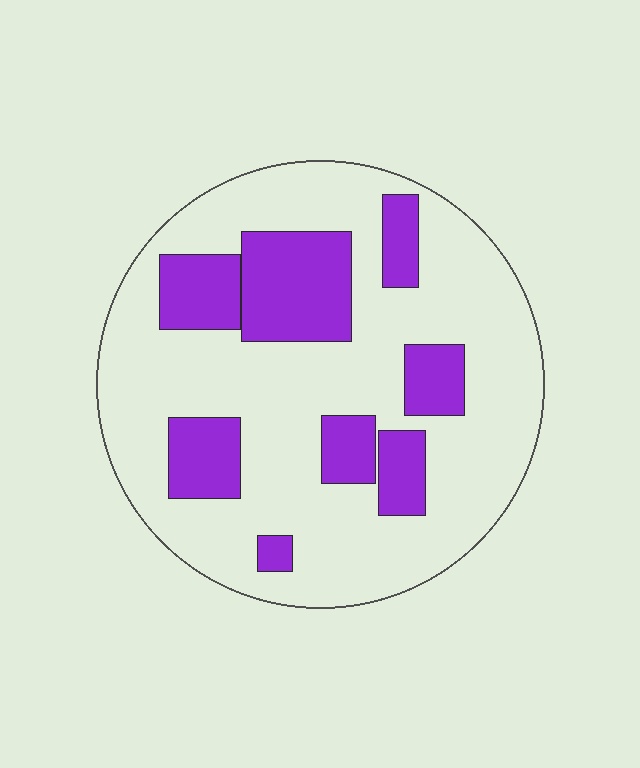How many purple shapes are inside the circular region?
8.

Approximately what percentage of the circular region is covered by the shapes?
Approximately 25%.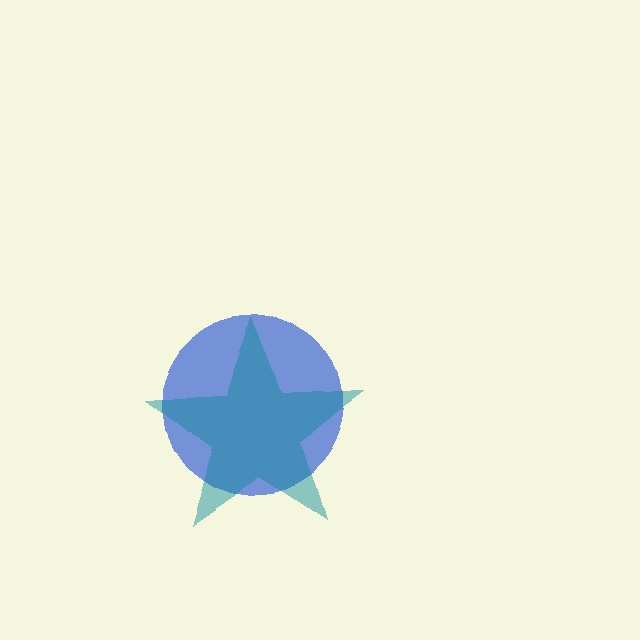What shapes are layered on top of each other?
The layered shapes are: a blue circle, a teal star.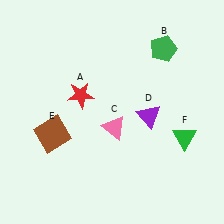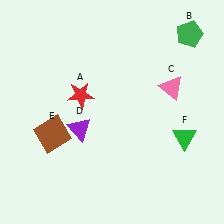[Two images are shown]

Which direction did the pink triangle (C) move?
The pink triangle (C) moved right.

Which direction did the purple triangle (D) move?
The purple triangle (D) moved left.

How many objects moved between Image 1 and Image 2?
3 objects moved between the two images.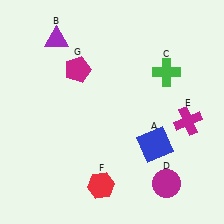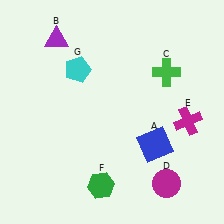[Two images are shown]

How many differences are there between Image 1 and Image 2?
There are 2 differences between the two images.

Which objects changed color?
F changed from red to green. G changed from magenta to cyan.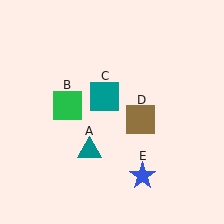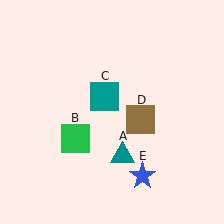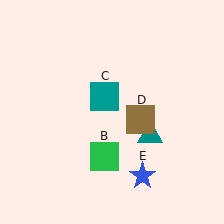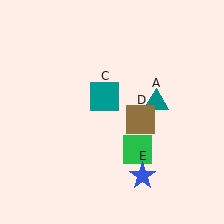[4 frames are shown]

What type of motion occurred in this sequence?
The teal triangle (object A), green square (object B) rotated counterclockwise around the center of the scene.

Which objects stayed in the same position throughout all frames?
Teal square (object C) and brown square (object D) and blue star (object E) remained stationary.